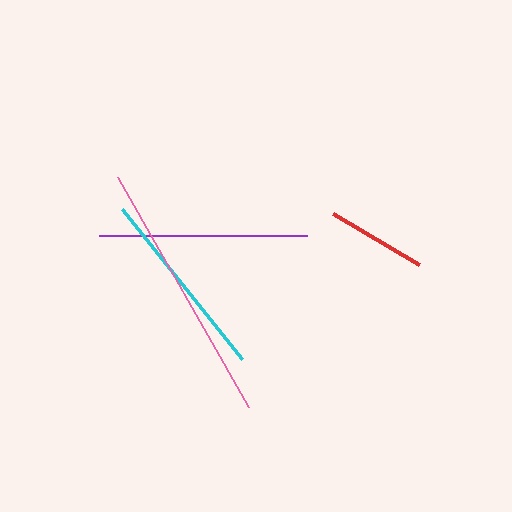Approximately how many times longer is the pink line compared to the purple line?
The pink line is approximately 1.3 times the length of the purple line.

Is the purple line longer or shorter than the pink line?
The pink line is longer than the purple line.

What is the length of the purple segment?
The purple segment is approximately 208 pixels long.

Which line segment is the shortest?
The red line is the shortest at approximately 100 pixels.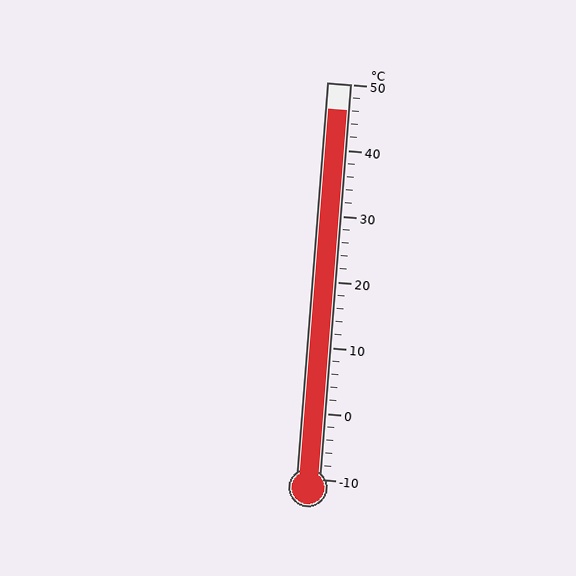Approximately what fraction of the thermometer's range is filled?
The thermometer is filled to approximately 95% of its range.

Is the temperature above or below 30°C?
The temperature is above 30°C.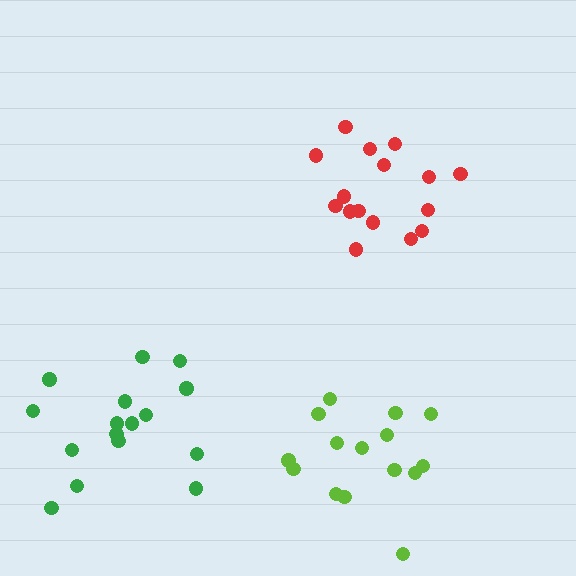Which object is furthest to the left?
The green cluster is leftmost.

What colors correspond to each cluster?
The clusters are colored: lime, green, red.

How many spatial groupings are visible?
There are 3 spatial groupings.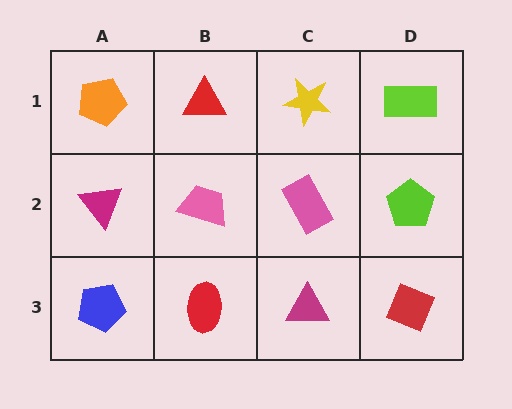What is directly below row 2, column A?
A blue pentagon.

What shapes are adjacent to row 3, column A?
A magenta triangle (row 2, column A), a red ellipse (row 3, column B).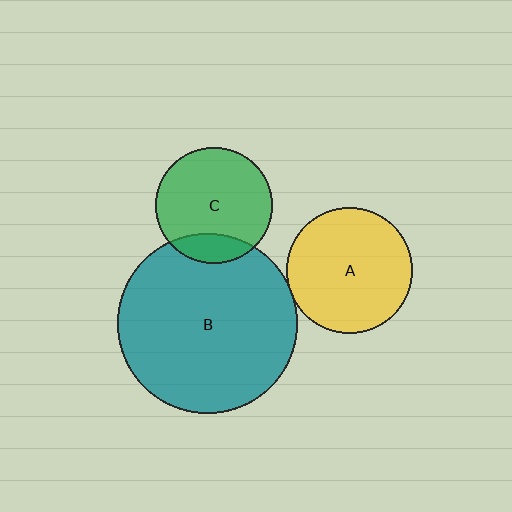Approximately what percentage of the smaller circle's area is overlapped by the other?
Approximately 5%.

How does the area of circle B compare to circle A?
Approximately 2.0 times.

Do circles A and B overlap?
Yes.